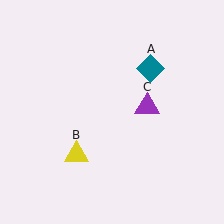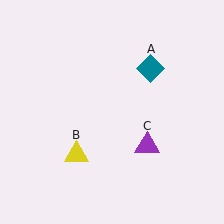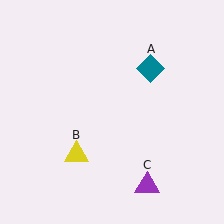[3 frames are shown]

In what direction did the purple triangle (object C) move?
The purple triangle (object C) moved down.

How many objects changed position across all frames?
1 object changed position: purple triangle (object C).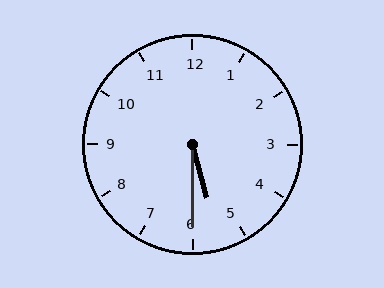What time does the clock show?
5:30.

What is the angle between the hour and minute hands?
Approximately 15 degrees.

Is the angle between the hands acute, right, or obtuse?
It is acute.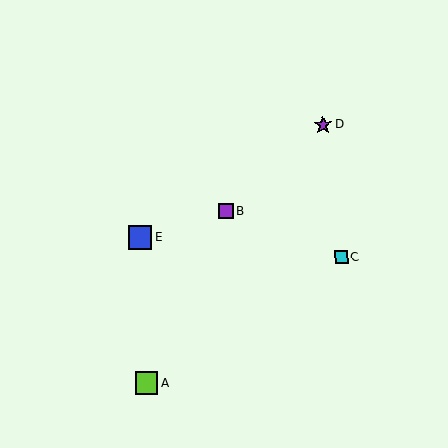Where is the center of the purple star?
The center of the purple star is at (323, 125).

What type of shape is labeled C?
Shape C is a cyan square.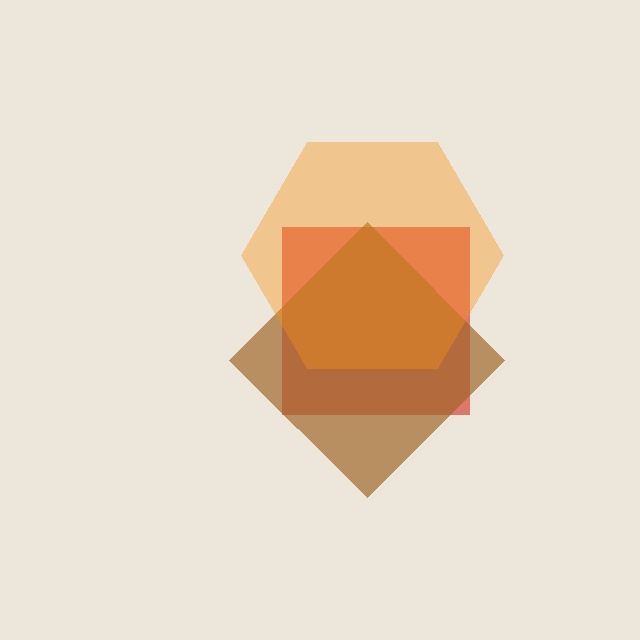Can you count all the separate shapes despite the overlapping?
Yes, there are 3 separate shapes.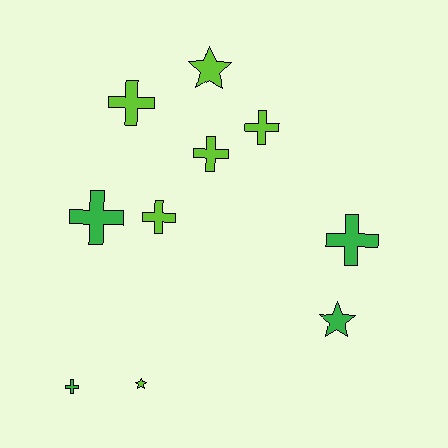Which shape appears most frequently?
Cross, with 7 objects.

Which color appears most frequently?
Lime, with 6 objects.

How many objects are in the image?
There are 10 objects.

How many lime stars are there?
There are 2 lime stars.